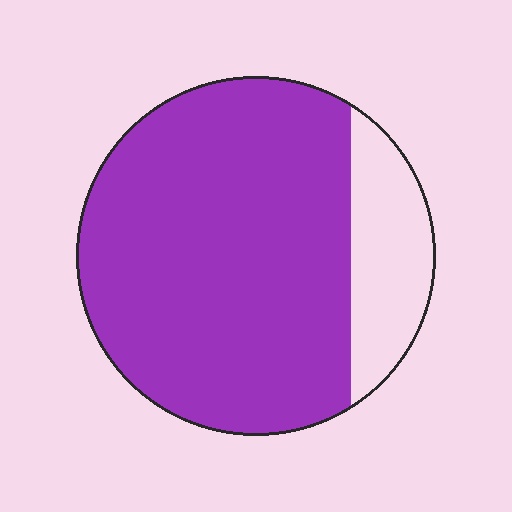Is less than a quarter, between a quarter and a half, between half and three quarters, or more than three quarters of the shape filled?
More than three quarters.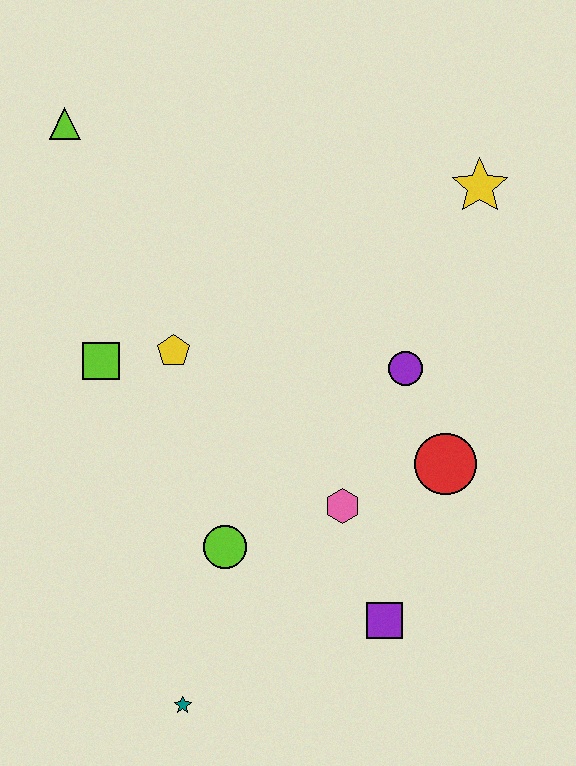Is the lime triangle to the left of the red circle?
Yes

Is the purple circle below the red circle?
No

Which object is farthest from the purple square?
The lime triangle is farthest from the purple square.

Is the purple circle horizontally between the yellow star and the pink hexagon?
Yes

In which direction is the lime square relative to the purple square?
The lime square is to the left of the purple square.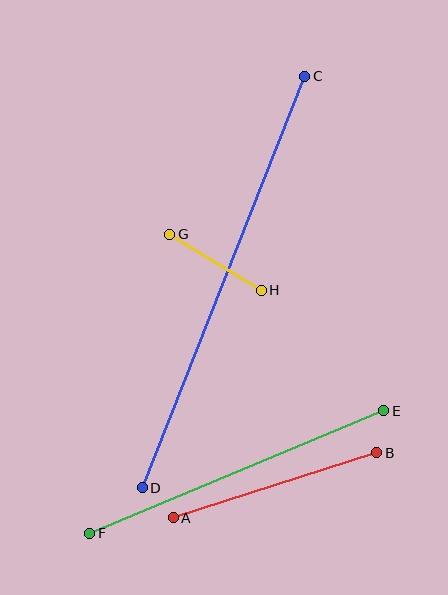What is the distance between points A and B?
The distance is approximately 213 pixels.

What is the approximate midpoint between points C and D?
The midpoint is at approximately (224, 282) pixels.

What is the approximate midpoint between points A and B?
The midpoint is at approximately (275, 485) pixels.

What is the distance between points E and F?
The distance is approximately 318 pixels.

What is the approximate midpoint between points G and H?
The midpoint is at approximately (215, 262) pixels.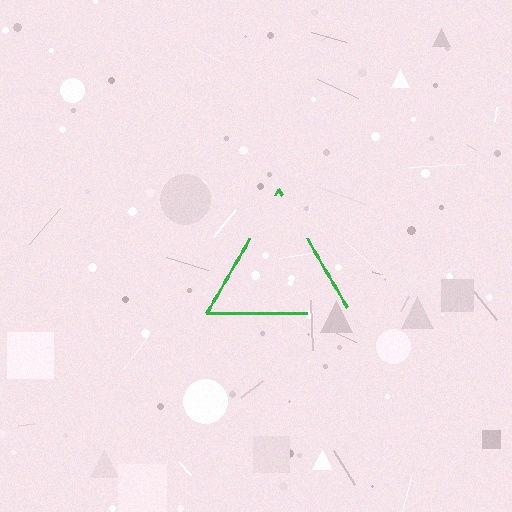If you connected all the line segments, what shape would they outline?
They would outline a triangle.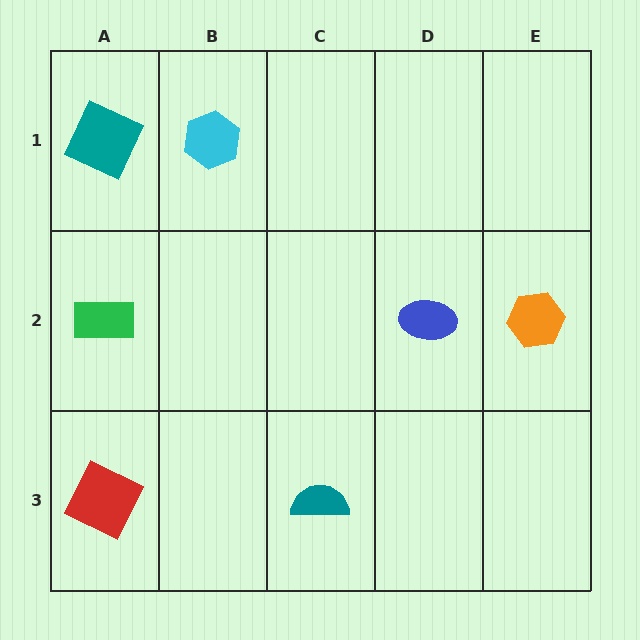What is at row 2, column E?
An orange hexagon.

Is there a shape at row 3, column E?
No, that cell is empty.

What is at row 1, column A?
A teal square.